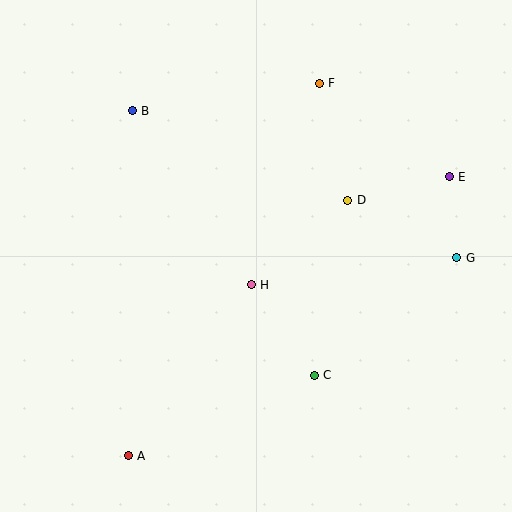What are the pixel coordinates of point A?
Point A is at (128, 456).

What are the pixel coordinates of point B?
Point B is at (132, 111).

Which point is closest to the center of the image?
Point H at (251, 285) is closest to the center.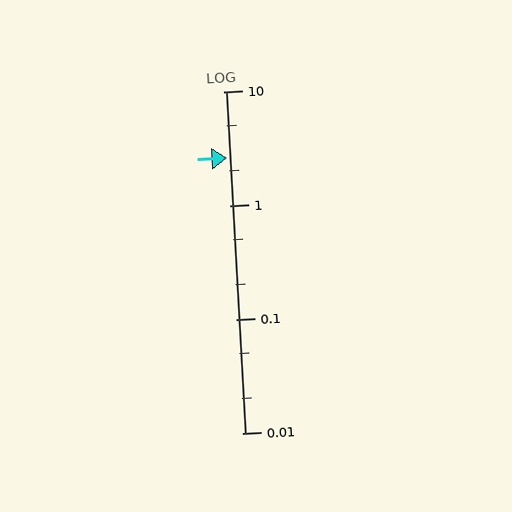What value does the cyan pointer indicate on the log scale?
The pointer indicates approximately 2.6.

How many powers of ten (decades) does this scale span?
The scale spans 3 decades, from 0.01 to 10.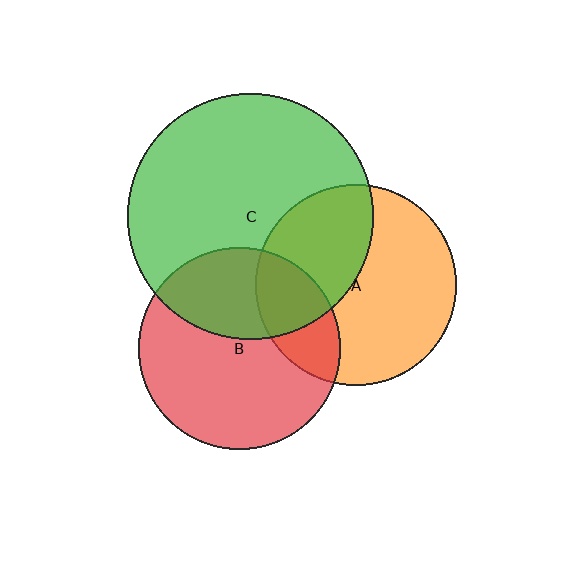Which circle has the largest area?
Circle C (green).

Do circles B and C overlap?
Yes.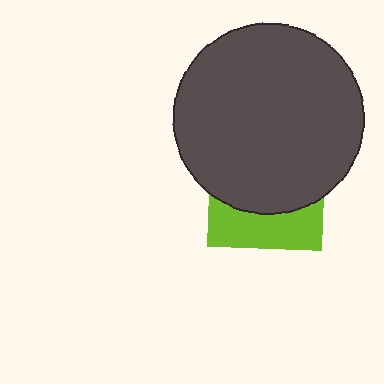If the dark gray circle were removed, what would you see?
You would see the complete lime square.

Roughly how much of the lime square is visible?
A small part of it is visible (roughly 35%).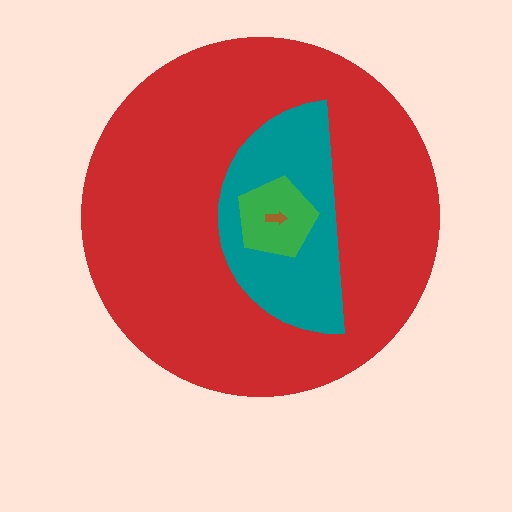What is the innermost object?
The brown arrow.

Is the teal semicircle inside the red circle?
Yes.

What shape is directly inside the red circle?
The teal semicircle.